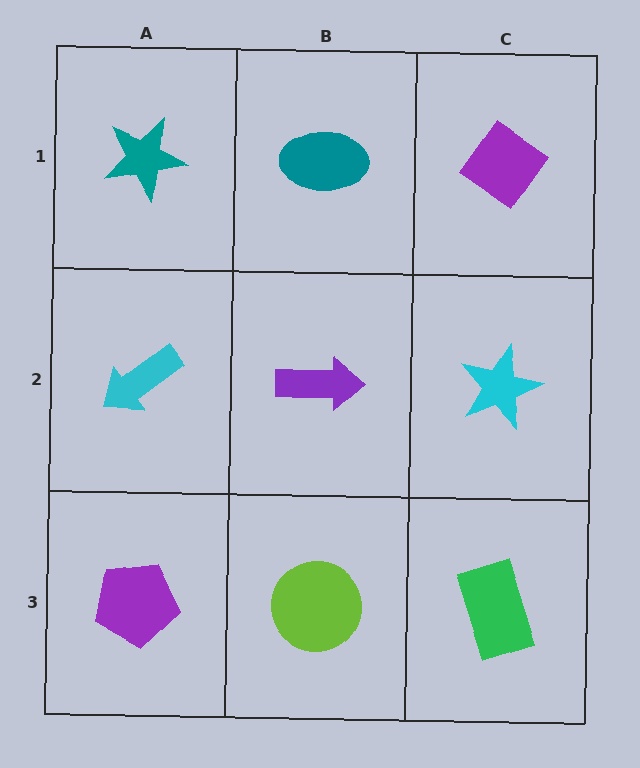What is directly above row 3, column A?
A cyan arrow.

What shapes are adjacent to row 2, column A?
A teal star (row 1, column A), a purple pentagon (row 3, column A), a purple arrow (row 2, column B).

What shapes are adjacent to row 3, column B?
A purple arrow (row 2, column B), a purple pentagon (row 3, column A), a green rectangle (row 3, column C).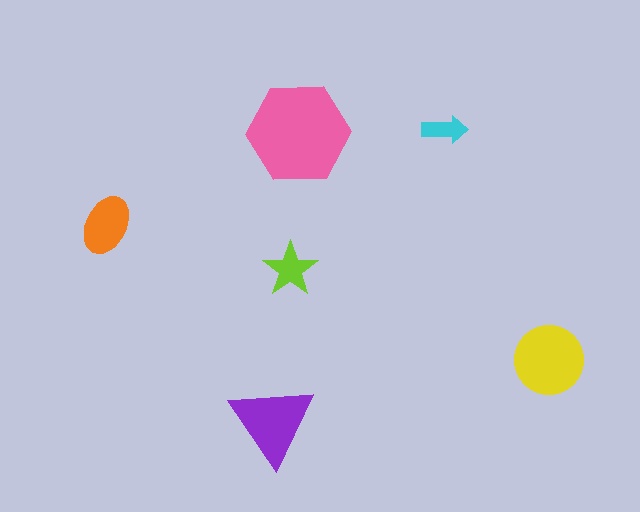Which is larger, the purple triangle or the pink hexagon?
The pink hexagon.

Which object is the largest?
The pink hexagon.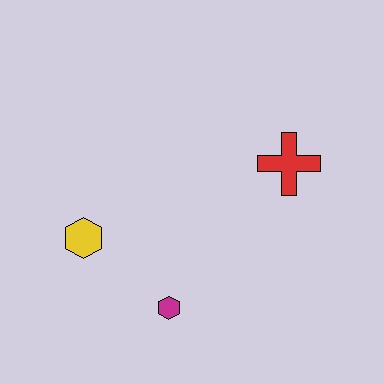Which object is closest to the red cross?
The magenta hexagon is closest to the red cross.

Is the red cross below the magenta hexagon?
No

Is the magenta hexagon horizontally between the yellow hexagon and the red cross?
Yes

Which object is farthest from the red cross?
The yellow hexagon is farthest from the red cross.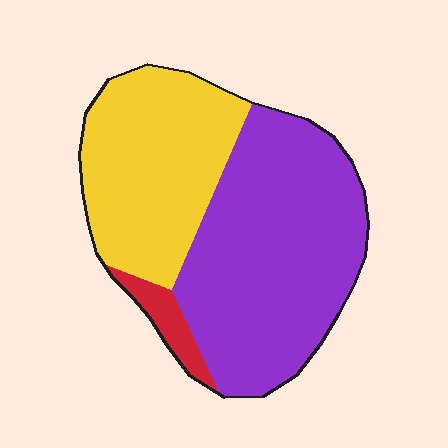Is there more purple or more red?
Purple.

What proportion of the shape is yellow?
Yellow takes up between a third and a half of the shape.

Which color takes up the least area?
Red, at roughly 5%.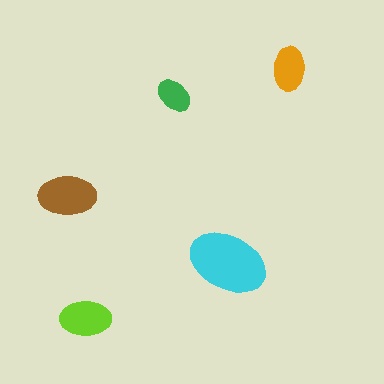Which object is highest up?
The orange ellipse is topmost.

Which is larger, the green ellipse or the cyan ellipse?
The cyan one.